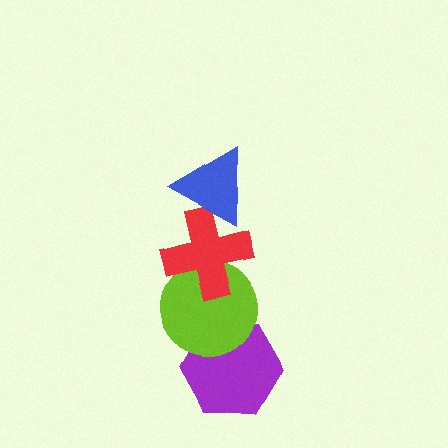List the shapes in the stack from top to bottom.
From top to bottom: the blue triangle, the red cross, the lime circle, the purple hexagon.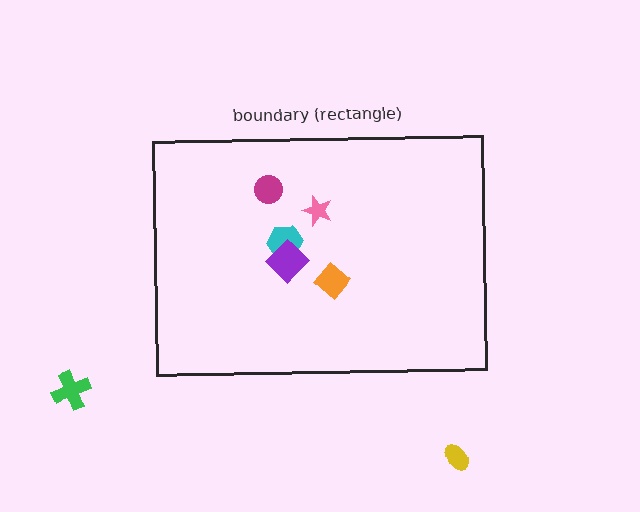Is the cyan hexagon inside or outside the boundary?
Inside.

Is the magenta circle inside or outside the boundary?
Inside.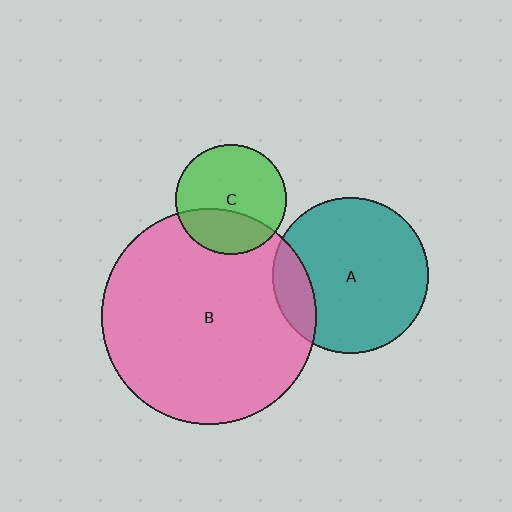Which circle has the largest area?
Circle B (pink).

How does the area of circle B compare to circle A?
Approximately 1.9 times.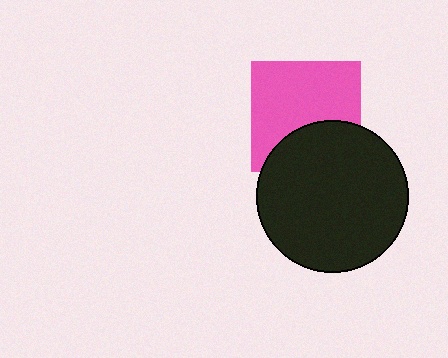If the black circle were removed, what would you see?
You would see the complete pink square.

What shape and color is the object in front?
The object in front is a black circle.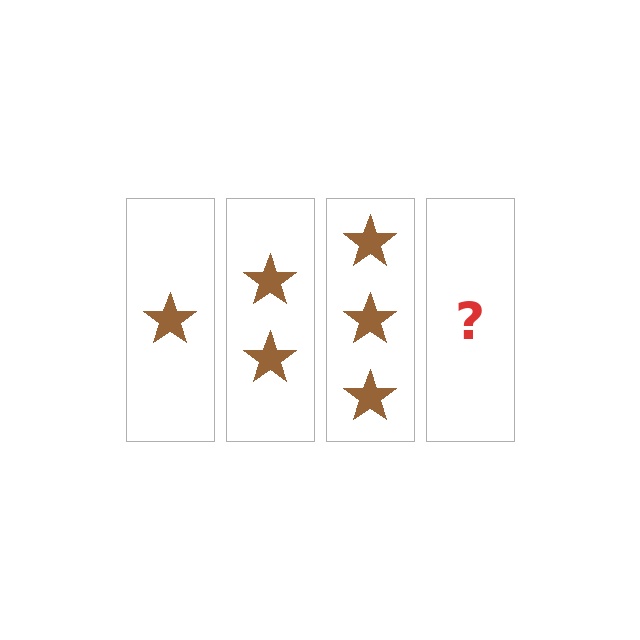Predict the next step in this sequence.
The next step is 4 stars.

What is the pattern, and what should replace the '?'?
The pattern is that each step adds one more star. The '?' should be 4 stars.